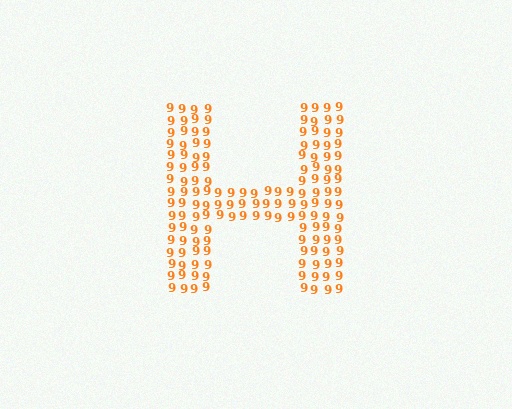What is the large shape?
The large shape is the letter H.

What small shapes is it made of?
It is made of small digit 9's.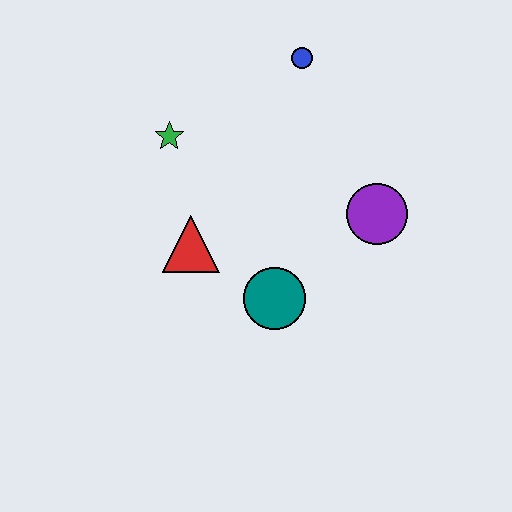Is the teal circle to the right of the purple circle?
No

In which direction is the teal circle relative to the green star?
The teal circle is below the green star.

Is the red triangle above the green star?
No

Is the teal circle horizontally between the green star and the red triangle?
No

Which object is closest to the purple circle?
The teal circle is closest to the purple circle.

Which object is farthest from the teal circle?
The blue circle is farthest from the teal circle.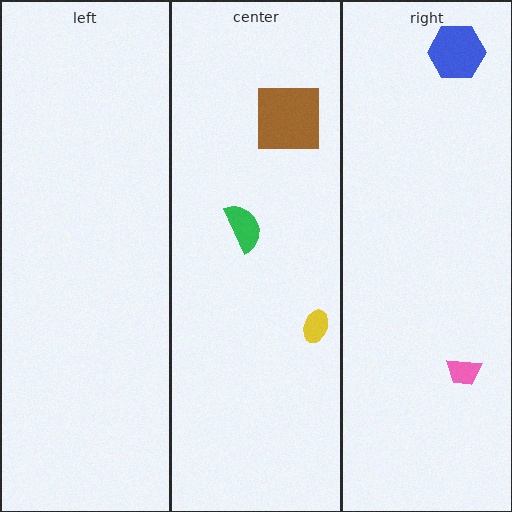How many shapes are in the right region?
2.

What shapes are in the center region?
The yellow ellipse, the brown square, the green semicircle.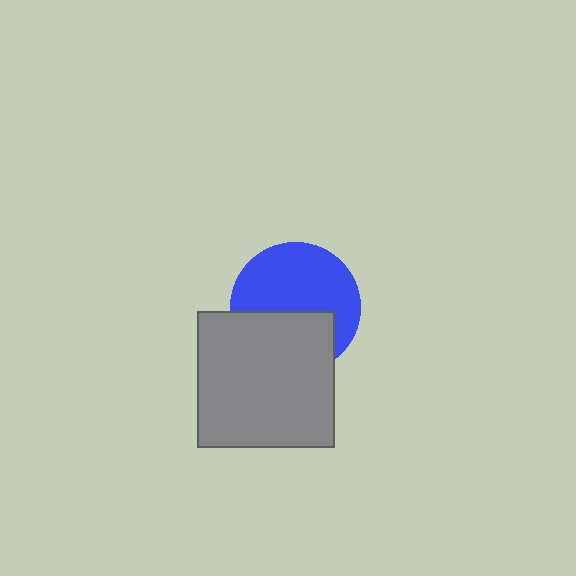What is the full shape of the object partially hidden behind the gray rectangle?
The partially hidden object is a blue circle.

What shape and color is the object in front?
The object in front is a gray rectangle.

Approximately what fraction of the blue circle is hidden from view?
Roughly 40% of the blue circle is hidden behind the gray rectangle.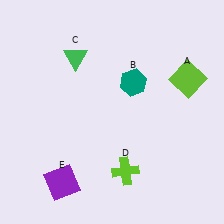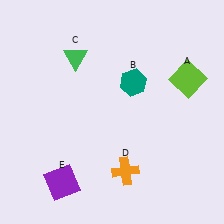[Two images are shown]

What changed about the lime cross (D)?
In Image 1, D is lime. In Image 2, it changed to orange.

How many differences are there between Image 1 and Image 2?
There is 1 difference between the two images.